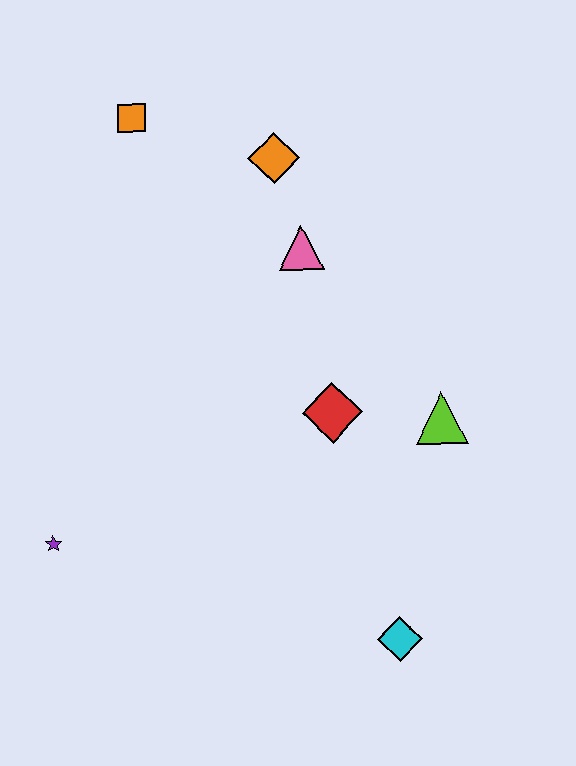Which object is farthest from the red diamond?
The orange square is farthest from the red diamond.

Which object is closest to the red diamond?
The lime triangle is closest to the red diamond.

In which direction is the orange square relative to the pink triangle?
The orange square is to the left of the pink triangle.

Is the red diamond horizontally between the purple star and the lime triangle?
Yes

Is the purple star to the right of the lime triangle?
No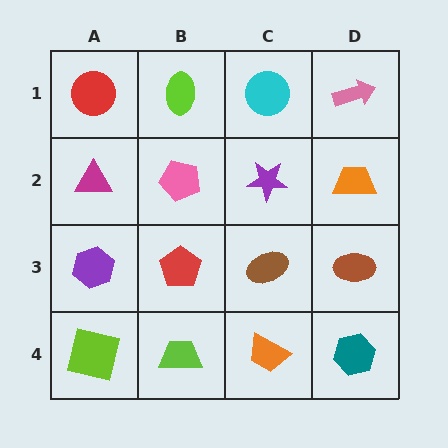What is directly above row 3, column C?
A purple star.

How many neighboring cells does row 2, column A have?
3.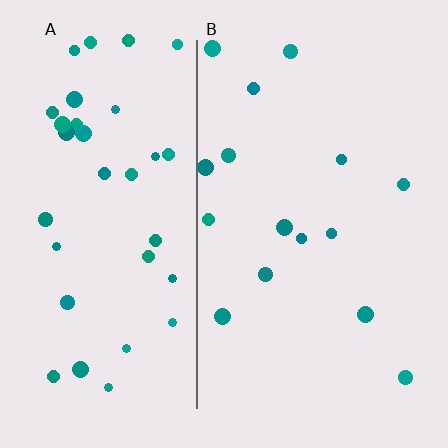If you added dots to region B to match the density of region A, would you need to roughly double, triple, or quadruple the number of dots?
Approximately double.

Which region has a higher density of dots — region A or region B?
A (the left).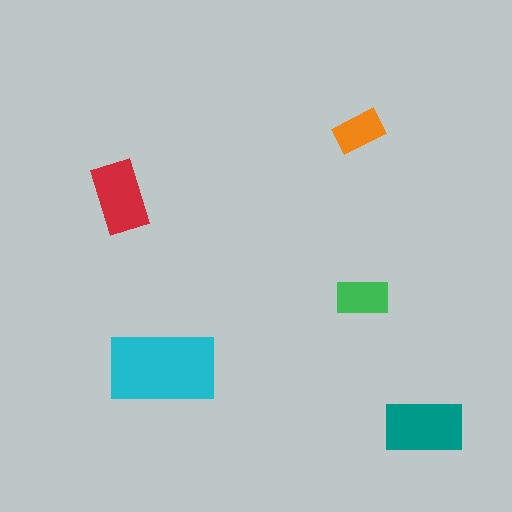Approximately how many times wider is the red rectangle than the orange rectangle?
About 1.5 times wider.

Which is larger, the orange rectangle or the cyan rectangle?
The cyan one.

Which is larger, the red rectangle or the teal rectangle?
The teal one.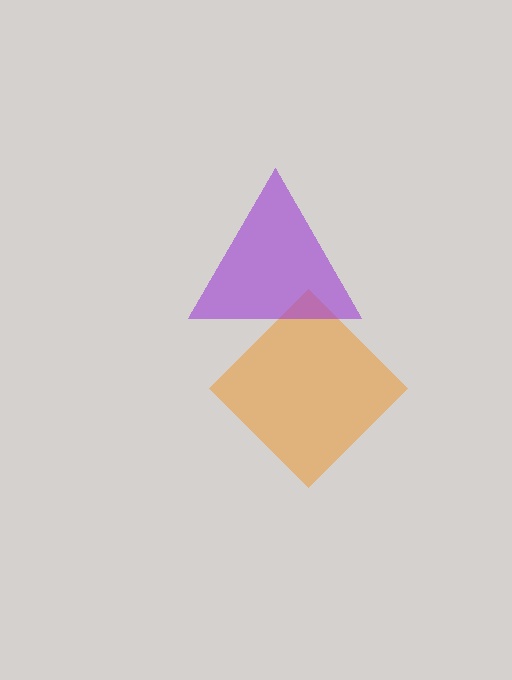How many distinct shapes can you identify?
There are 2 distinct shapes: an orange diamond, a purple triangle.